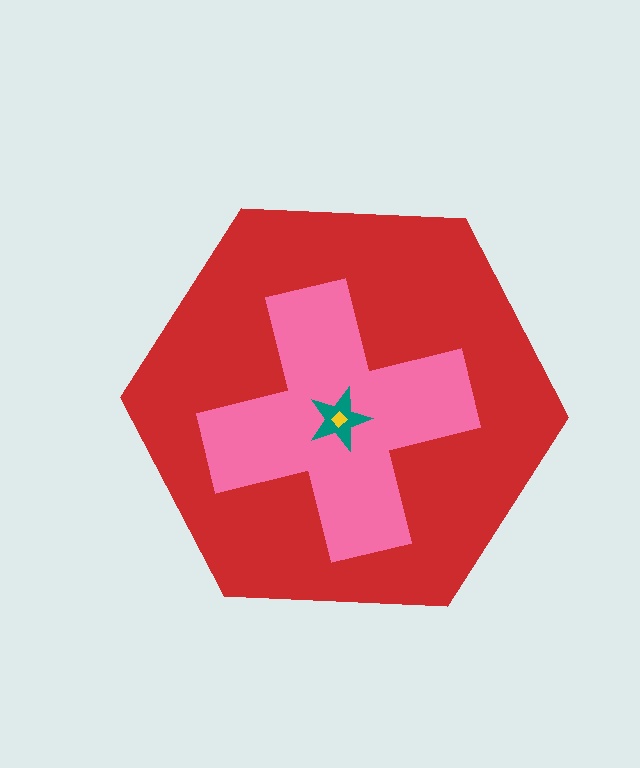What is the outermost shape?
The red hexagon.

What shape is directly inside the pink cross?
The teal star.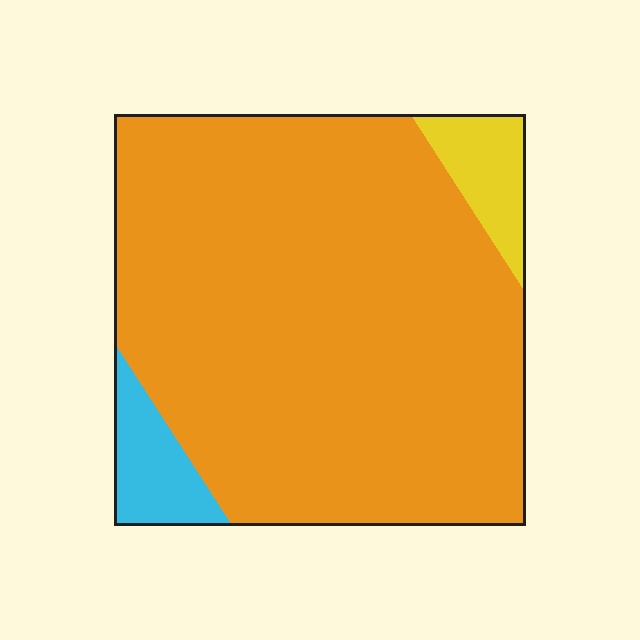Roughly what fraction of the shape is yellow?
Yellow takes up about one tenth (1/10) of the shape.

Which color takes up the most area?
Orange, at roughly 85%.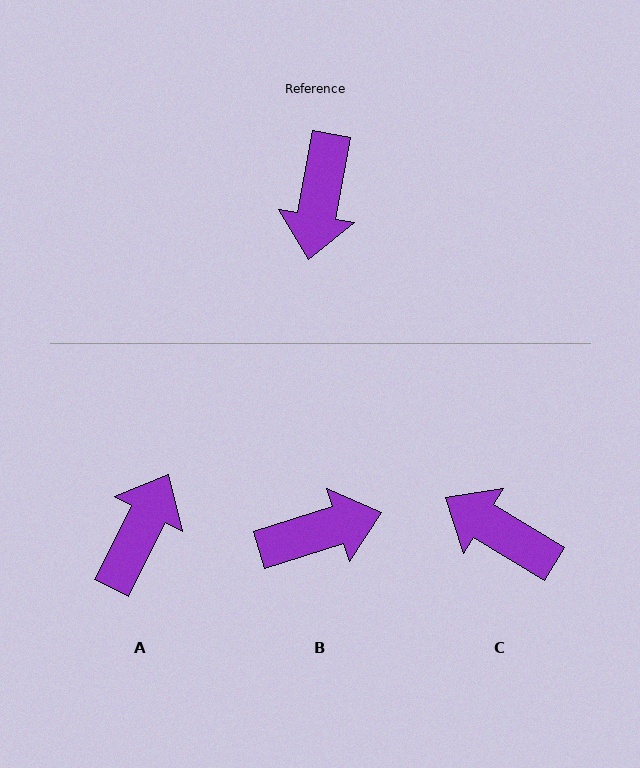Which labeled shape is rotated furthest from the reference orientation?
A, about 163 degrees away.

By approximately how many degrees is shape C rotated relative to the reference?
Approximately 111 degrees clockwise.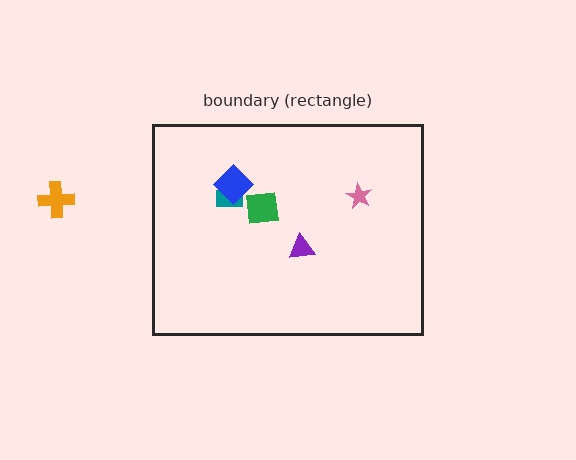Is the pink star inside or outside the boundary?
Inside.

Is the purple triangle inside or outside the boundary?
Inside.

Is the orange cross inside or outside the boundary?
Outside.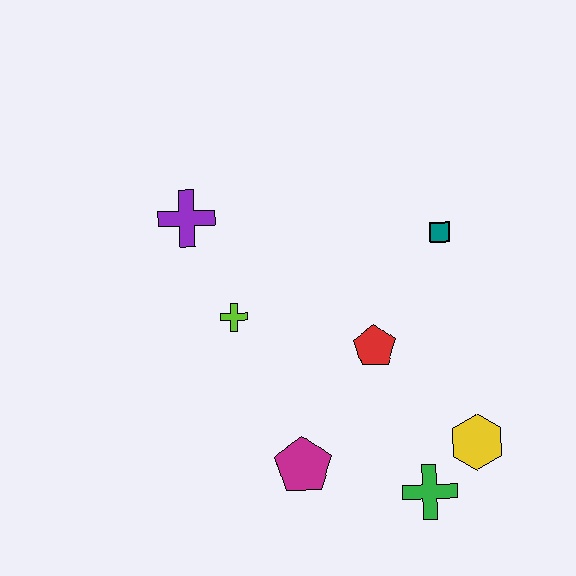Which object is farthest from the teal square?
The magenta pentagon is farthest from the teal square.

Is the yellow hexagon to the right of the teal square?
Yes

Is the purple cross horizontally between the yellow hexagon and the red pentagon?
No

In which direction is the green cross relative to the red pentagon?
The green cross is below the red pentagon.